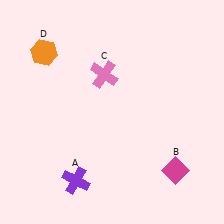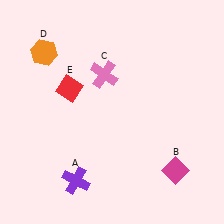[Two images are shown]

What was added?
A red diamond (E) was added in Image 2.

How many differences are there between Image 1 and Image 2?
There is 1 difference between the two images.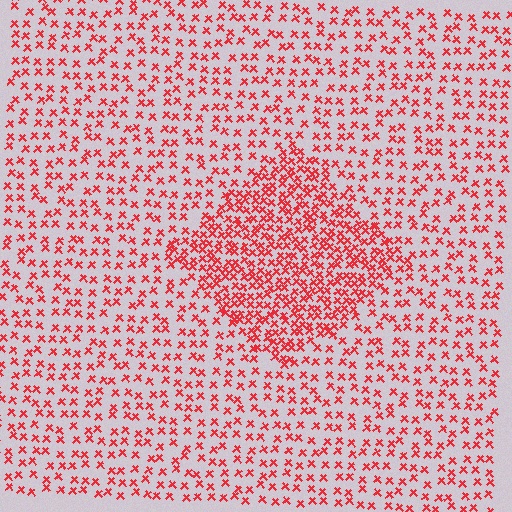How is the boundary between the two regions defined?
The boundary is defined by a change in element density (approximately 2.2x ratio). All elements are the same color, size, and shape.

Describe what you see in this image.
The image contains small red elements arranged at two different densities. A diamond-shaped region is visible where the elements are more densely packed than the surrounding area.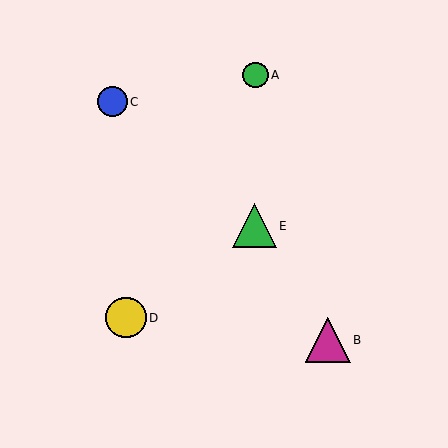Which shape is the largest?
The magenta triangle (labeled B) is the largest.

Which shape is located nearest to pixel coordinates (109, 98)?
The blue circle (labeled C) at (112, 102) is nearest to that location.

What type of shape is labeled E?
Shape E is a green triangle.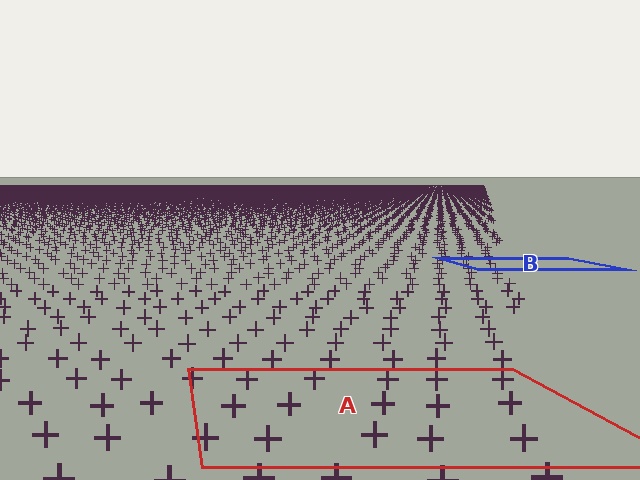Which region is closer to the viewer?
Region A is closer. The texture elements there are larger and more spread out.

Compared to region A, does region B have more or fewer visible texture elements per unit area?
Region B has more texture elements per unit area — they are packed more densely because it is farther away.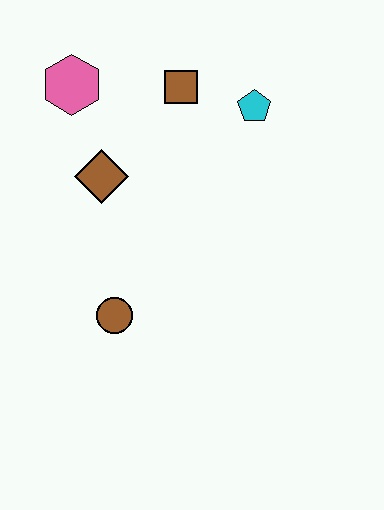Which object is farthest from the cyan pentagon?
The brown circle is farthest from the cyan pentagon.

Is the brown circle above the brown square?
No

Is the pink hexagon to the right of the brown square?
No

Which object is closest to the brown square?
The cyan pentagon is closest to the brown square.